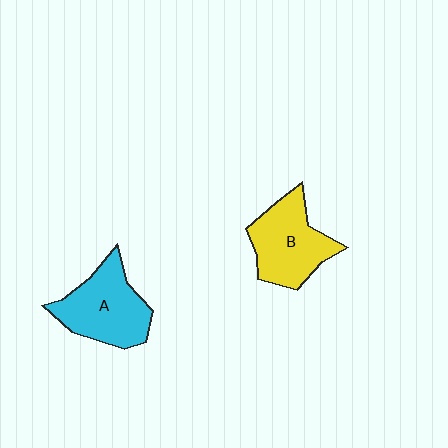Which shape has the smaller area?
Shape B (yellow).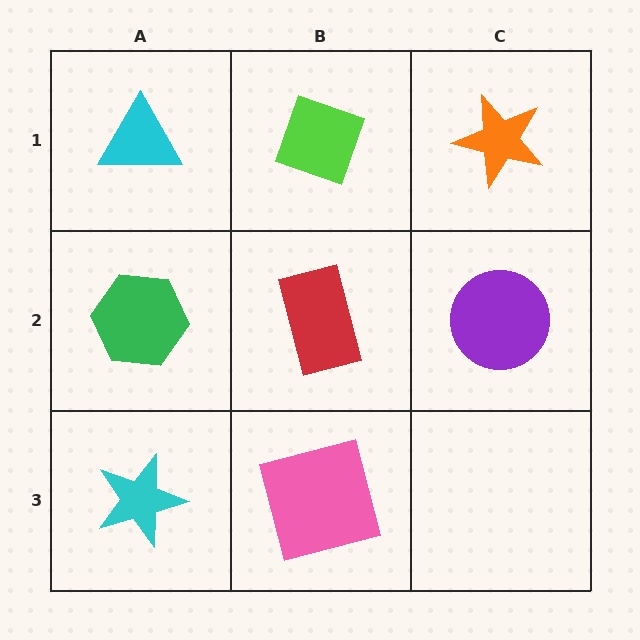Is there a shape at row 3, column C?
No, that cell is empty.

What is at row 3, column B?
A pink square.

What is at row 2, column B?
A red rectangle.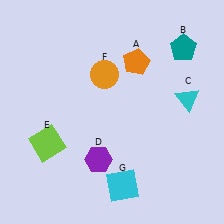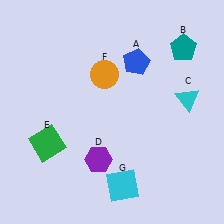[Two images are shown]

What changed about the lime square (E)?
In Image 1, E is lime. In Image 2, it changed to green.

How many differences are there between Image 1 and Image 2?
There are 2 differences between the two images.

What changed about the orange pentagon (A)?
In Image 1, A is orange. In Image 2, it changed to blue.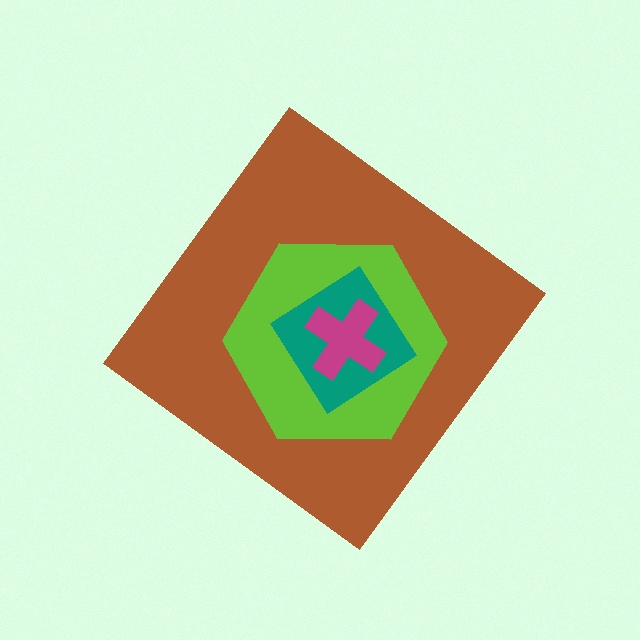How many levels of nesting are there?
4.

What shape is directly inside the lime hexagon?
The teal diamond.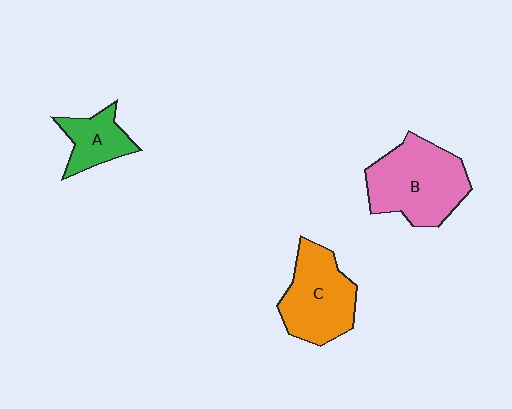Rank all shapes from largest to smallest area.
From largest to smallest: B (pink), C (orange), A (green).